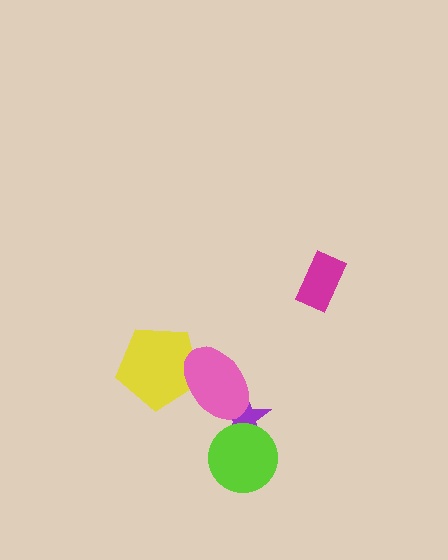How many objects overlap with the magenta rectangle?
0 objects overlap with the magenta rectangle.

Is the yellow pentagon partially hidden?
Yes, it is partially covered by another shape.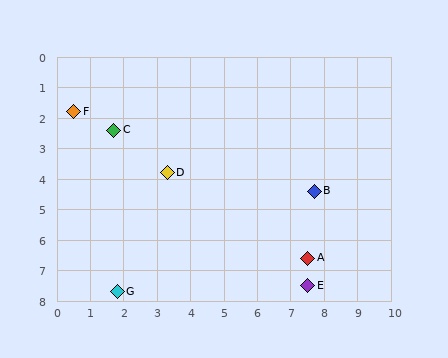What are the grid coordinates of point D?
Point D is at approximately (3.3, 3.8).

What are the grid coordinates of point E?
Point E is at approximately (7.5, 7.5).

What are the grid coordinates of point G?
Point G is at approximately (1.8, 7.7).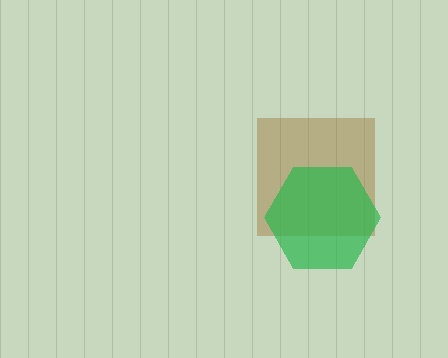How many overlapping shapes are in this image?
There are 2 overlapping shapes in the image.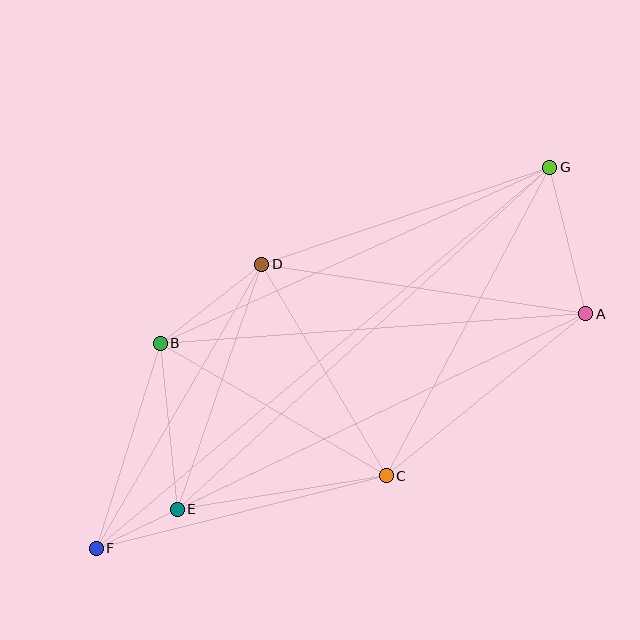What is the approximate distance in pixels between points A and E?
The distance between A and E is approximately 453 pixels.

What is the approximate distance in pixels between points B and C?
The distance between B and C is approximately 262 pixels.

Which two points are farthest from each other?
Points F and G are farthest from each other.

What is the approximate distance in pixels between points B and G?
The distance between B and G is approximately 427 pixels.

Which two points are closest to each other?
Points E and F are closest to each other.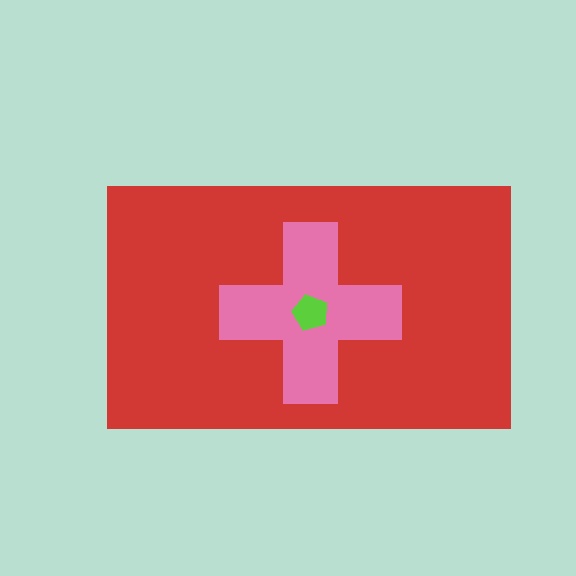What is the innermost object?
The lime pentagon.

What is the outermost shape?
The red rectangle.